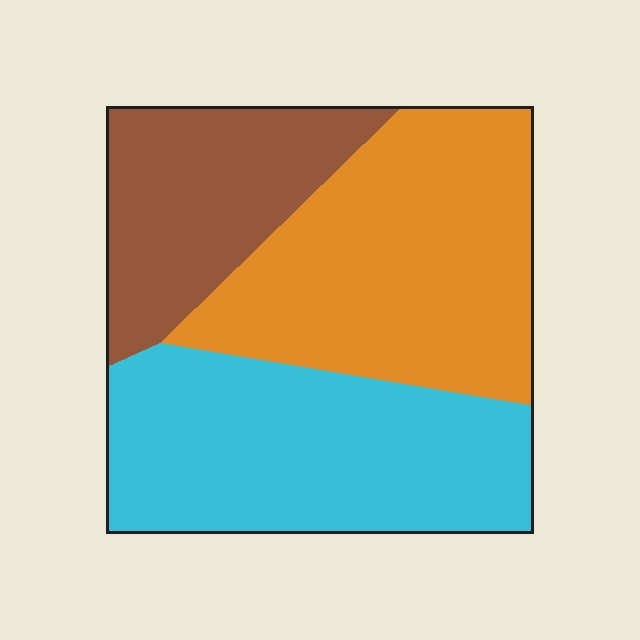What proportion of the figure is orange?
Orange takes up about two fifths (2/5) of the figure.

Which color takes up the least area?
Brown, at roughly 25%.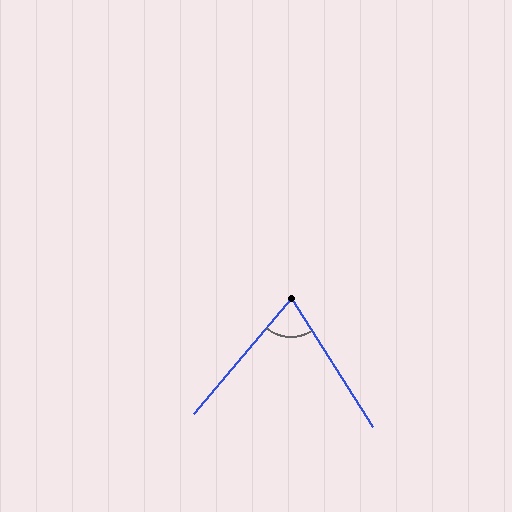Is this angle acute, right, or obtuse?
It is acute.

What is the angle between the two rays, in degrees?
Approximately 73 degrees.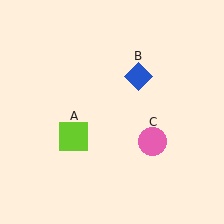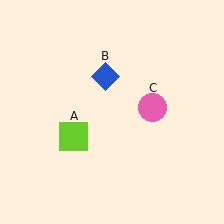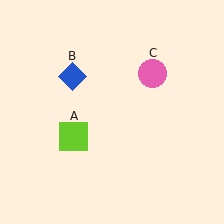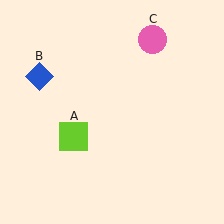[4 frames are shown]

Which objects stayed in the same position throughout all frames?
Lime square (object A) remained stationary.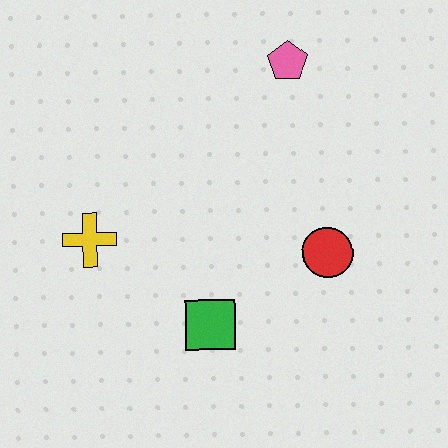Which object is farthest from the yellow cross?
The pink pentagon is farthest from the yellow cross.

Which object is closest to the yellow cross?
The green square is closest to the yellow cross.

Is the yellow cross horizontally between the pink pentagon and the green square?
No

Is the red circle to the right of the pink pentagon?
Yes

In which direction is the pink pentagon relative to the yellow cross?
The pink pentagon is to the right of the yellow cross.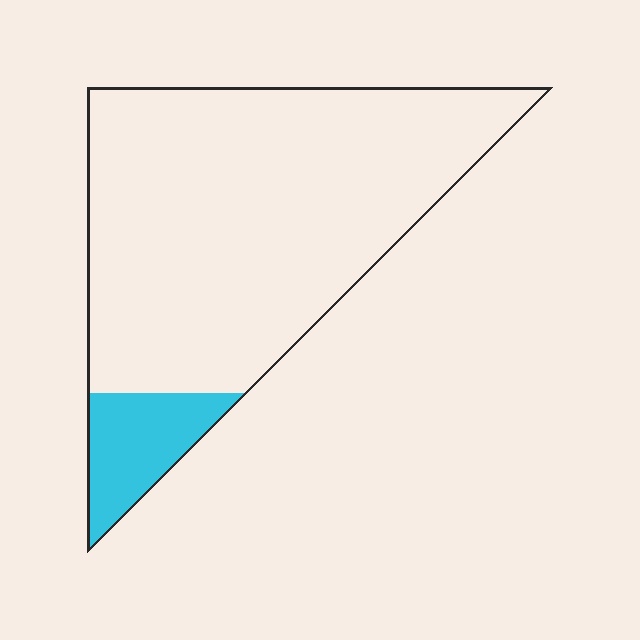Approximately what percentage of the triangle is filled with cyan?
Approximately 10%.